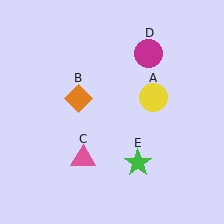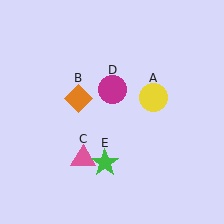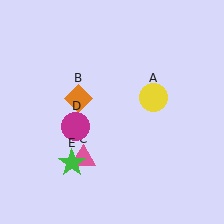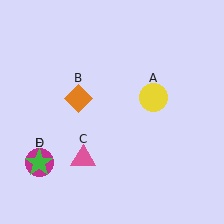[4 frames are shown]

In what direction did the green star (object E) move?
The green star (object E) moved left.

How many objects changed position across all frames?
2 objects changed position: magenta circle (object D), green star (object E).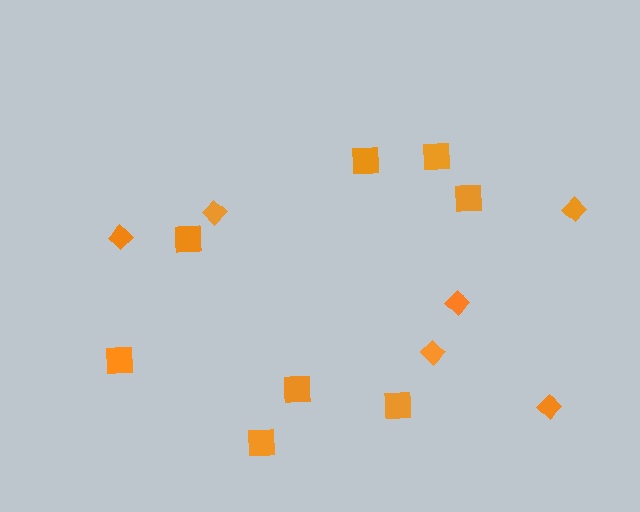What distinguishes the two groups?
There are 2 groups: one group of squares (8) and one group of diamonds (6).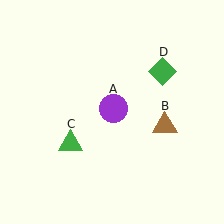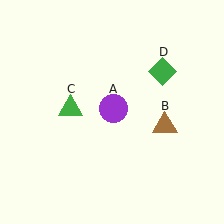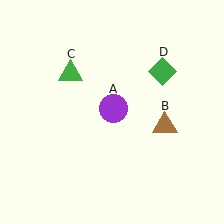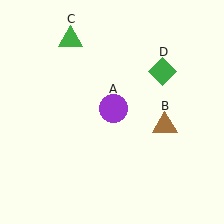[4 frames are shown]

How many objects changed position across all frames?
1 object changed position: green triangle (object C).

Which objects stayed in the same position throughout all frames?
Purple circle (object A) and brown triangle (object B) and green diamond (object D) remained stationary.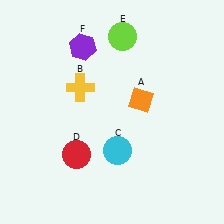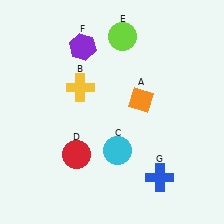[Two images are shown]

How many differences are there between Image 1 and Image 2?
There is 1 difference between the two images.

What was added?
A blue cross (G) was added in Image 2.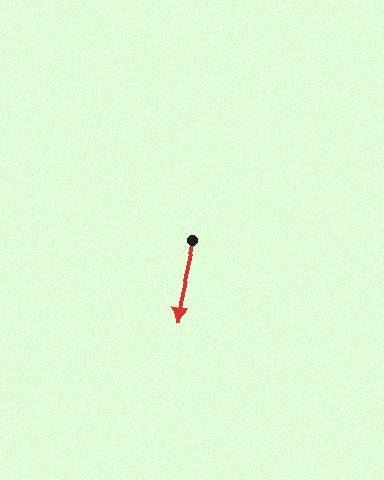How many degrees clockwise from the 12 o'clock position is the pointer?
Approximately 192 degrees.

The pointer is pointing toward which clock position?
Roughly 6 o'clock.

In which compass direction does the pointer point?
South.